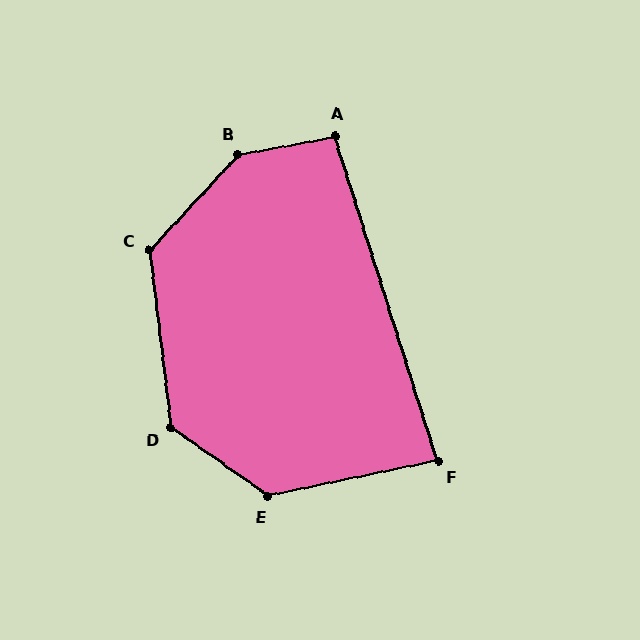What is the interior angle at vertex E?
Approximately 133 degrees (obtuse).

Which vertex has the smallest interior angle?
F, at approximately 84 degrees.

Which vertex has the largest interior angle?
B, at approximately 144 degrees.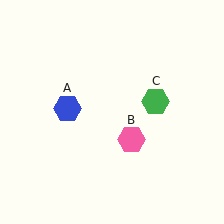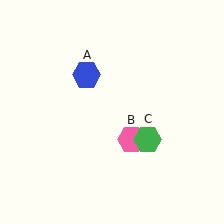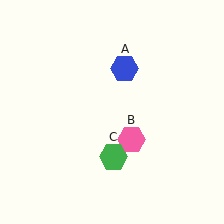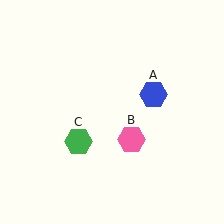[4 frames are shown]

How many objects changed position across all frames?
2 objects changed position: blue hexagon (object A), green hexagon (object C).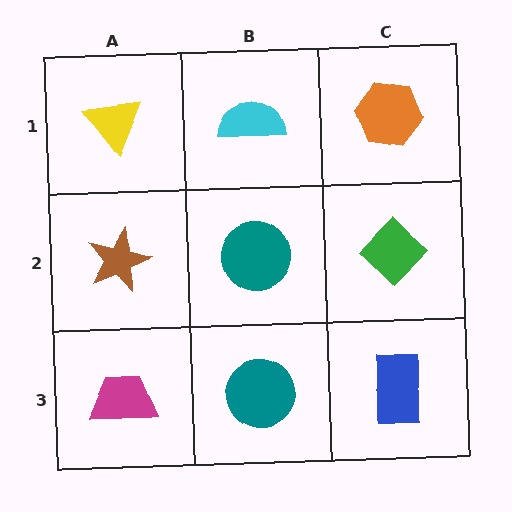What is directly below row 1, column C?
A green diamond.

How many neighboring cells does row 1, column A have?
2.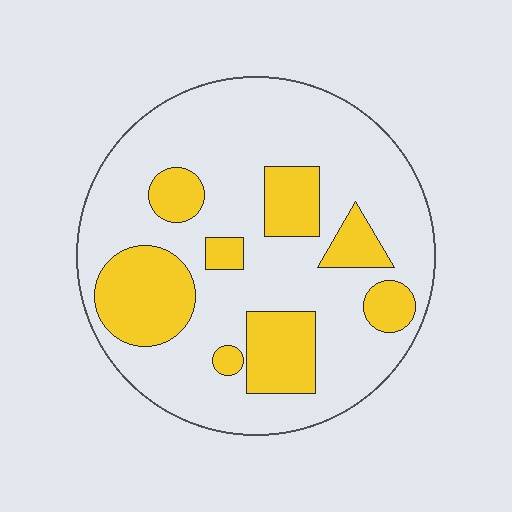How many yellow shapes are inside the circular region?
8.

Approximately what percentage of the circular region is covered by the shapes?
Approximately 25%.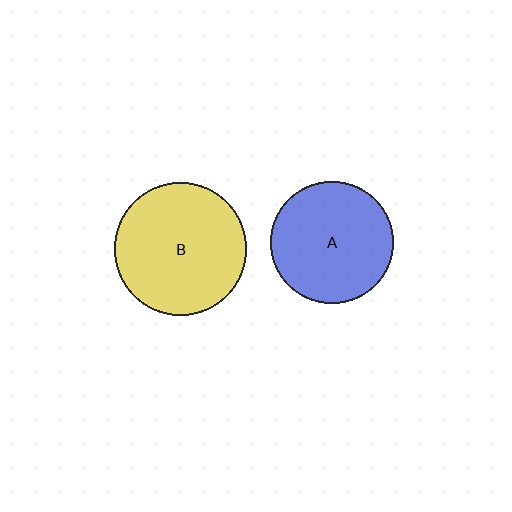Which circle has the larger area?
Circle B (yellow).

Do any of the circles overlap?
No, none of the circles overlap.